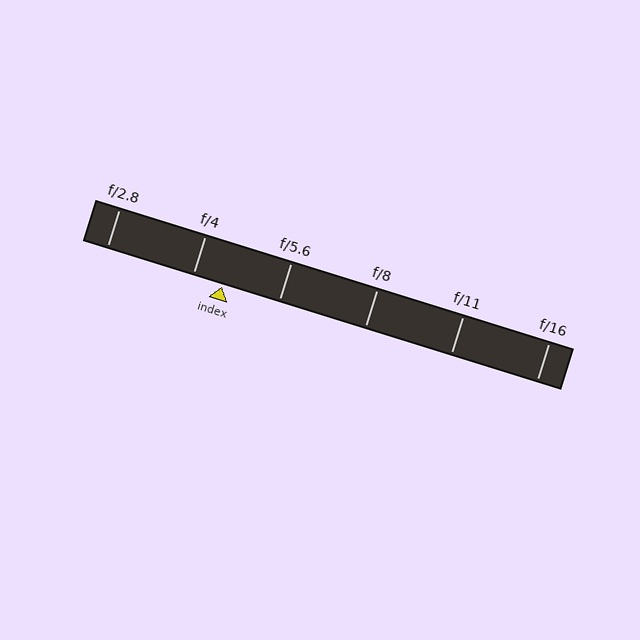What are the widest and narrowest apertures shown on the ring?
The widest aperture shown is f/2.8 and the narrowest is f/16.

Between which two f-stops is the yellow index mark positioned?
The index mark is between f/4 and f/5.6.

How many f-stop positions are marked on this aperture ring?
There are 6 f-stop positions marked.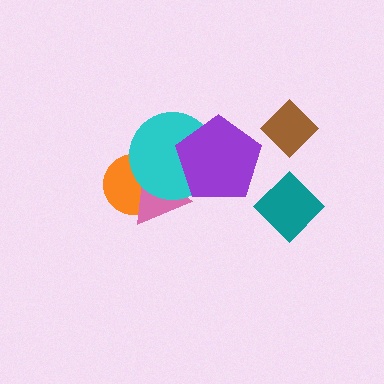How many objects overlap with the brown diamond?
0 objects overlap with the brown diamond.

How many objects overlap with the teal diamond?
0 objects overlap with the teal diamond.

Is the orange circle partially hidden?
Yes, it is partially covered by another shape.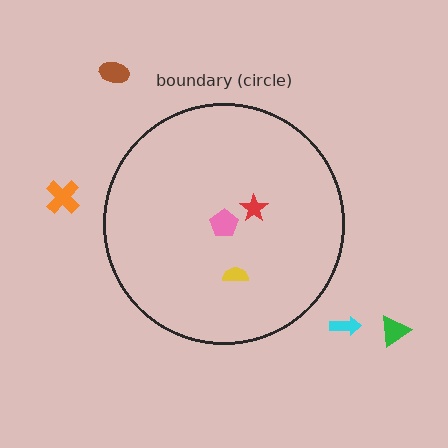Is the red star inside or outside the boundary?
Inside.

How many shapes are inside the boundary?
3 inside, 4 outside.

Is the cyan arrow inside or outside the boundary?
Outside.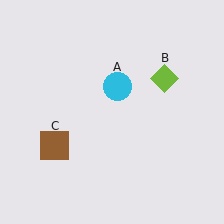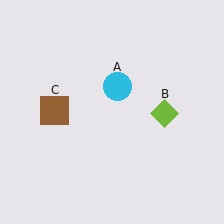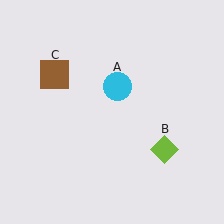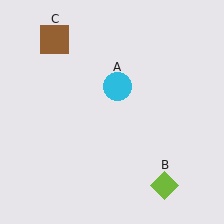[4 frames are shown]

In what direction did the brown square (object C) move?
The brown square (object C) moved up.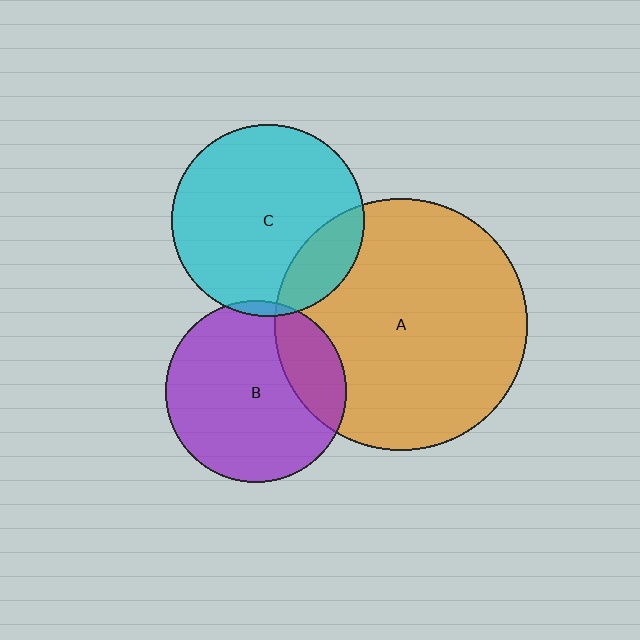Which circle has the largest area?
Circle A (orange).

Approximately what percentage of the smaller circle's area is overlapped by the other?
Approximately 20%.